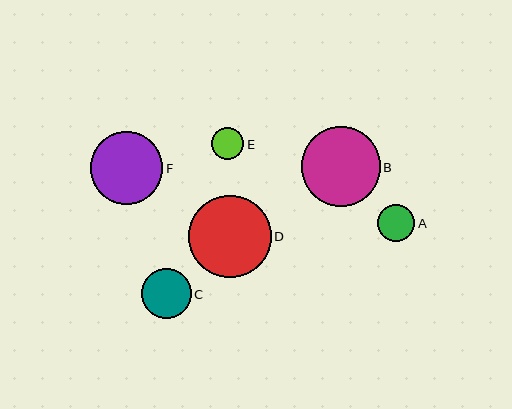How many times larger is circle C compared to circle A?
Circle C is approximately 1.4 times the size of circle A.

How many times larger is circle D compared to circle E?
Circle D is approximately 2.6 times the size of circle E.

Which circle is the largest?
Circle D is the largest with a size of approximately 82 pixels.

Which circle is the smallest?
Circle E is the smallest with a size of approximately 32 pixels.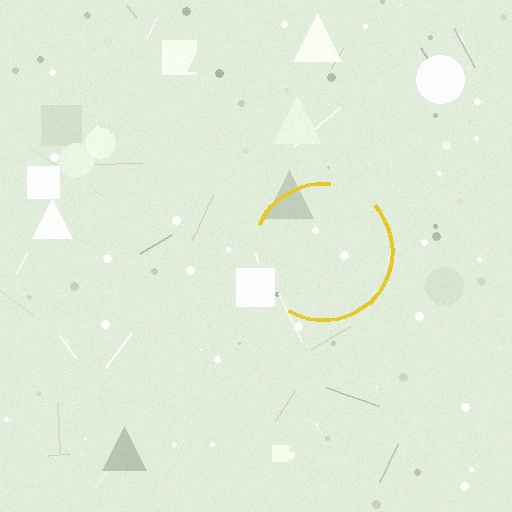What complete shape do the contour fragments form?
The contour fragments form a circle.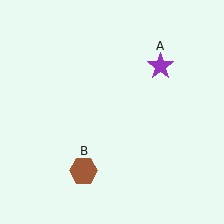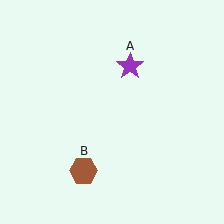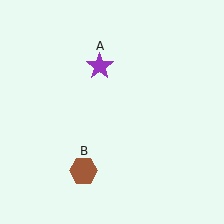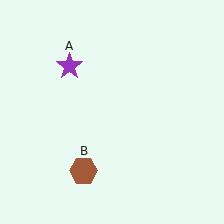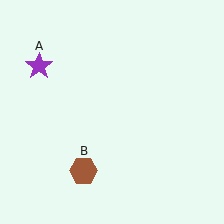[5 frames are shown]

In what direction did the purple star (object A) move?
The purple star (object A) moved left.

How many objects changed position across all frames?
1 object changed position: purple star (object A).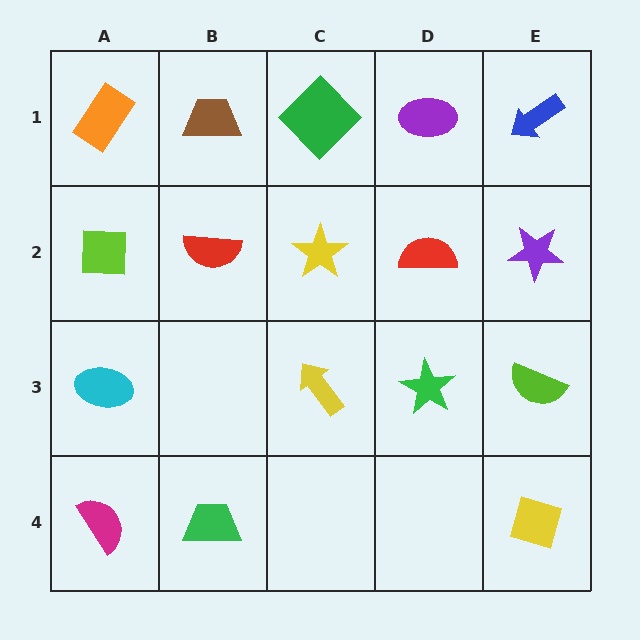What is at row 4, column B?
A green trapezoid.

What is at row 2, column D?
A red semicircle.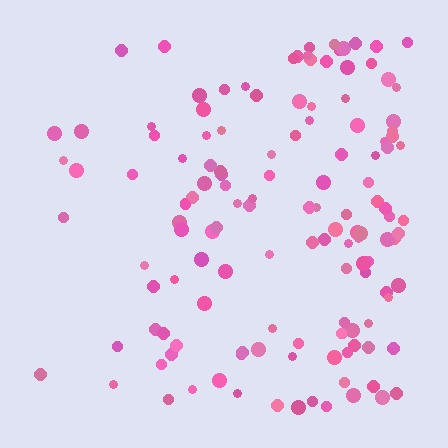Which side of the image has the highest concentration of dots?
The right.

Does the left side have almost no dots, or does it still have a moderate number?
Still a moderate number, just noticeably fewer than the right.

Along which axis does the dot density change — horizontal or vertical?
Horizontal.